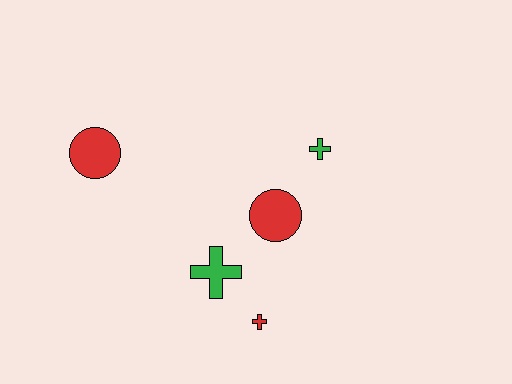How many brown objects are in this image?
There are no brown objects.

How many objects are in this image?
There are 5 objects.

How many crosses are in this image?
There are 3 crosses.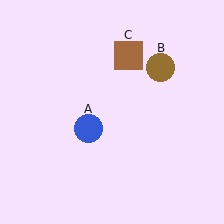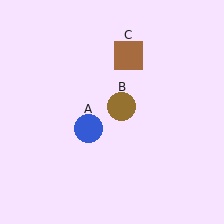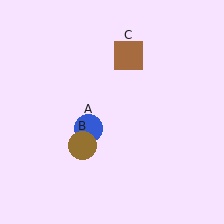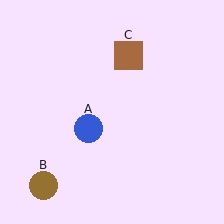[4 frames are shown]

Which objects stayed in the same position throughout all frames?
Blue circle (object A) and brown square (object C) remained stationary.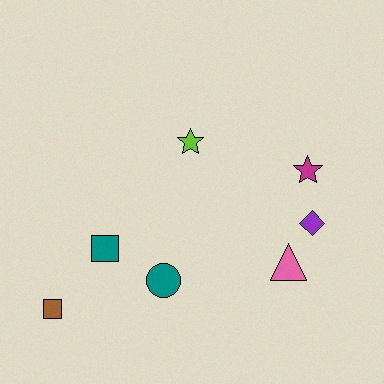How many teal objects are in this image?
There are 2 teal objects.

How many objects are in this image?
There are 7 objects.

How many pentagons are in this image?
There are no pentagons.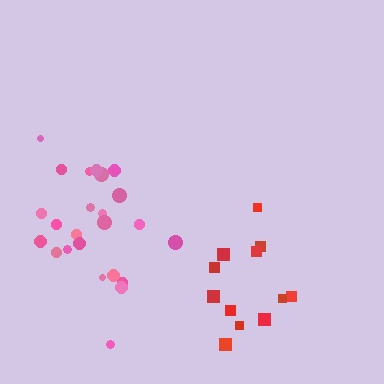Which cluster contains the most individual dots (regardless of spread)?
Pink (24).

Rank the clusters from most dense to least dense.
pink, red.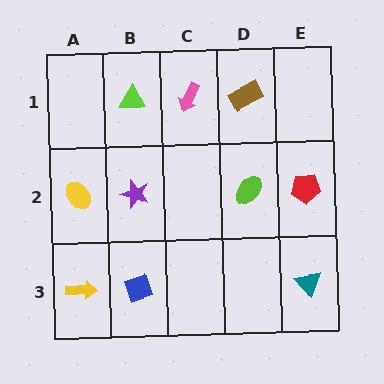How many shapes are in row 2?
4 shapes.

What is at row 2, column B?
A purple star.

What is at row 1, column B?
A lime triangle.